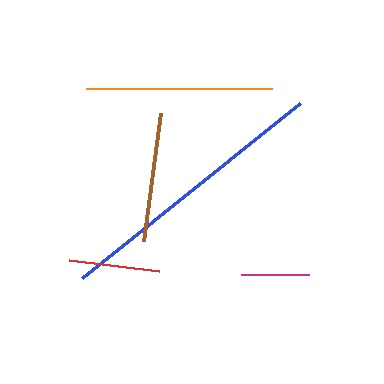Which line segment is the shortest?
The magenta line is the shortest at approximately 68 pixels.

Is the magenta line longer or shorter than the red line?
The red line is longer than the magenta line.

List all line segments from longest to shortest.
From longest to shortest: blue, orange, brown, red, magenta.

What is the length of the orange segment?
The orange segment is approximately 186 pixels long.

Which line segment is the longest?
The blue line is the longest at approximately 279 pixels.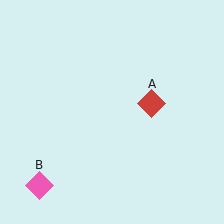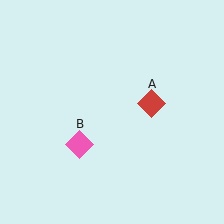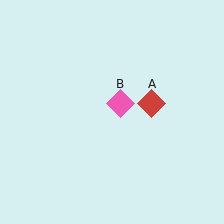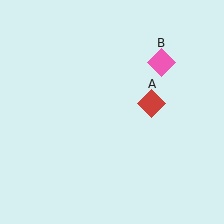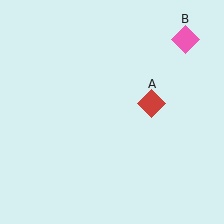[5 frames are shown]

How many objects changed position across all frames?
1 object changed position: pink diamond (object B).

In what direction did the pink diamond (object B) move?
The pink diamond (object B) moved up and to the right.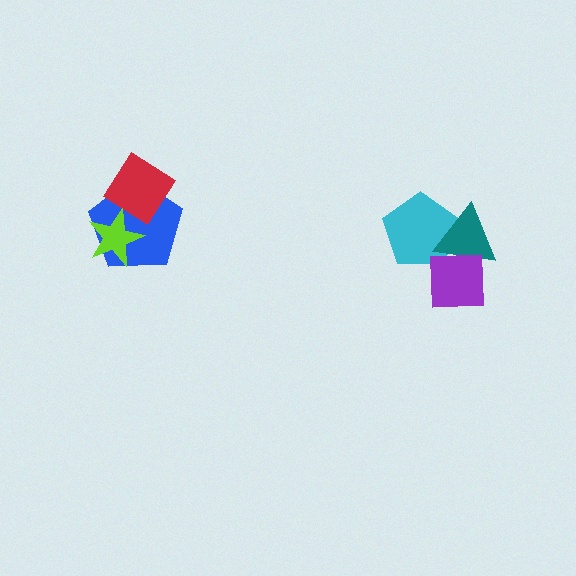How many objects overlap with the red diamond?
2 objects overlap with the red diamond.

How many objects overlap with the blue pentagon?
2 objects overlap with the blue pentagon.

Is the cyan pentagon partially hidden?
Yes, it is partially covered by another shape.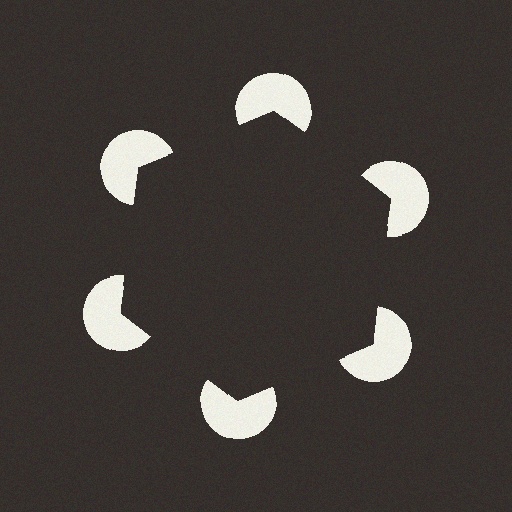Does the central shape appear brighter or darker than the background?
It typically appears slightly darker than the background, even though no actual brightness change is drawn.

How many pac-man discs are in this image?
There are 6 — one at each vertex of the illusory hexagon.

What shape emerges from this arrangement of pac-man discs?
An illusory hexagon — its edges are inferred from the aligned wedge cuts in the pac-man discs, not physically drawn.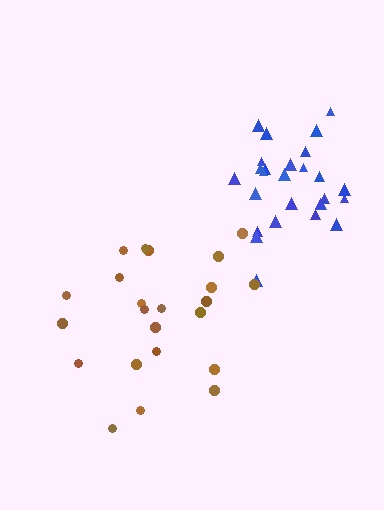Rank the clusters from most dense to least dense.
blue, brown.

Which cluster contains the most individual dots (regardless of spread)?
Blue (27).